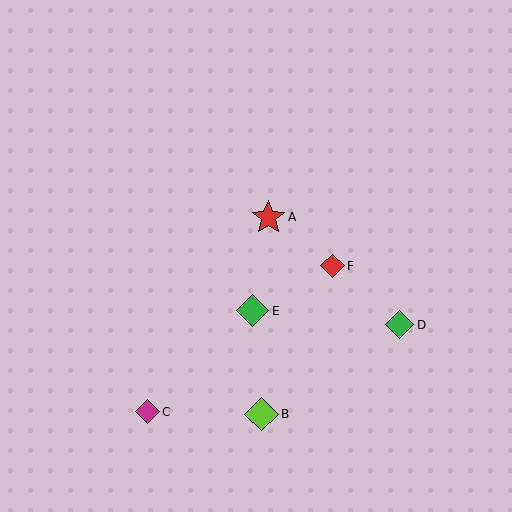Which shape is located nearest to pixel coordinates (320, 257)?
The red diamond (labeled F) at (333, 266) is nearest to that location.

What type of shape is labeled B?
Shape B is a lime diamond.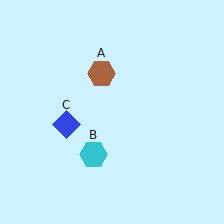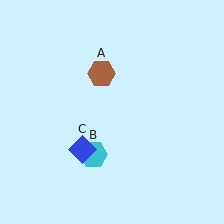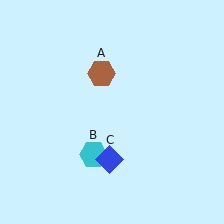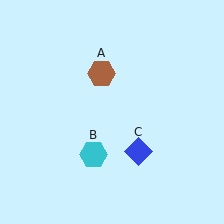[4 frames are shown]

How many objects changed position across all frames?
1 object changed position: blue diamond (object C).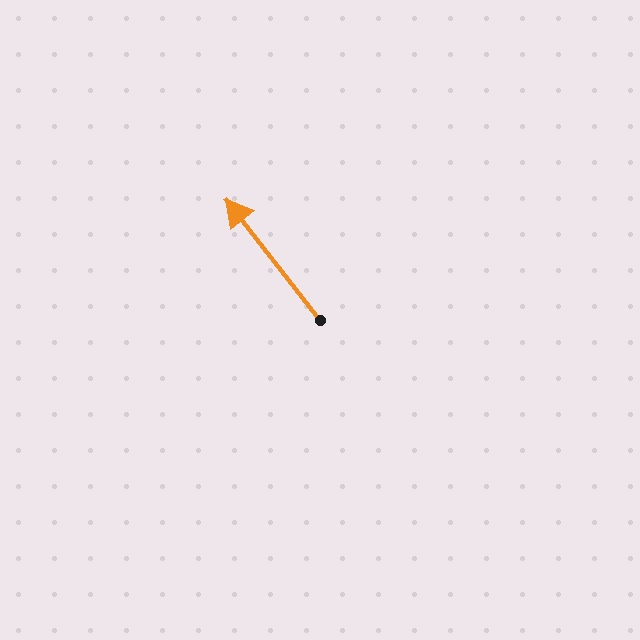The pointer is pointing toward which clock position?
Roughly 11 o'clock.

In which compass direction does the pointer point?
Northwest.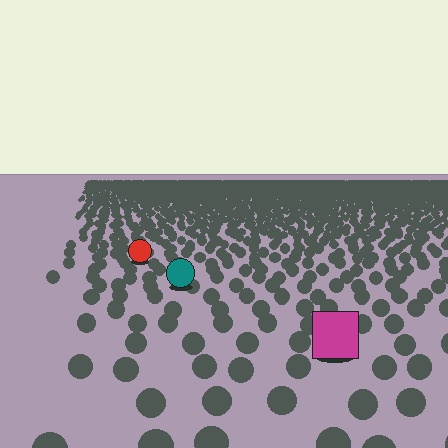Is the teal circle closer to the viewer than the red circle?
Yes. The teal circle is closer — you can tell from the texture gradient: the ground texture is coarser near it.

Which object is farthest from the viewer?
The red circle is farthest from the viewer. It appears smaller and the ground texture around it is denser.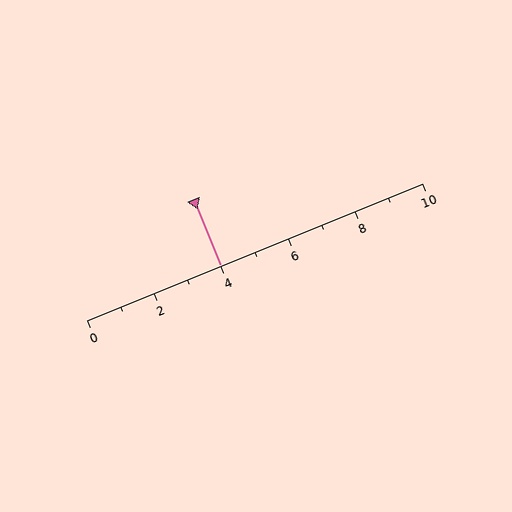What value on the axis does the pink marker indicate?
The marker indicates approximately 4.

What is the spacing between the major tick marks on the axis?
The major ticks are spaced 2 apart.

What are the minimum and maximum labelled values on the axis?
The axis runs from 0 to 10.